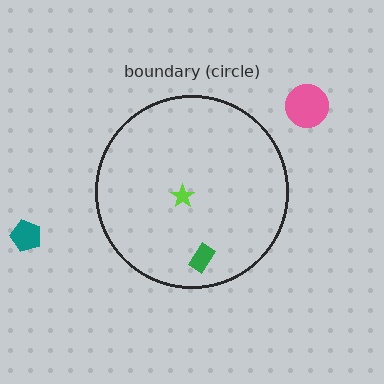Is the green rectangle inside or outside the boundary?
Inside.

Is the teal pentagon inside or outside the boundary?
Outside.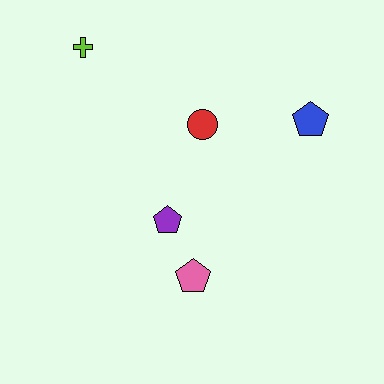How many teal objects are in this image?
There are no teal objects.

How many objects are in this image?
There are 5 objects.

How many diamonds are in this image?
There are no diamonds.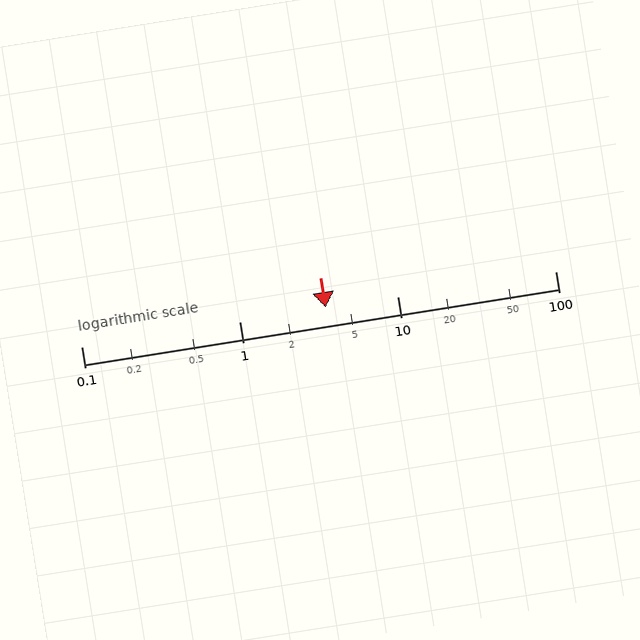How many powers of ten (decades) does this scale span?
The scale spans 3 decades, from 0.1 to 100.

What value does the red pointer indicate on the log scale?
The pointer indicates approximately 3.5.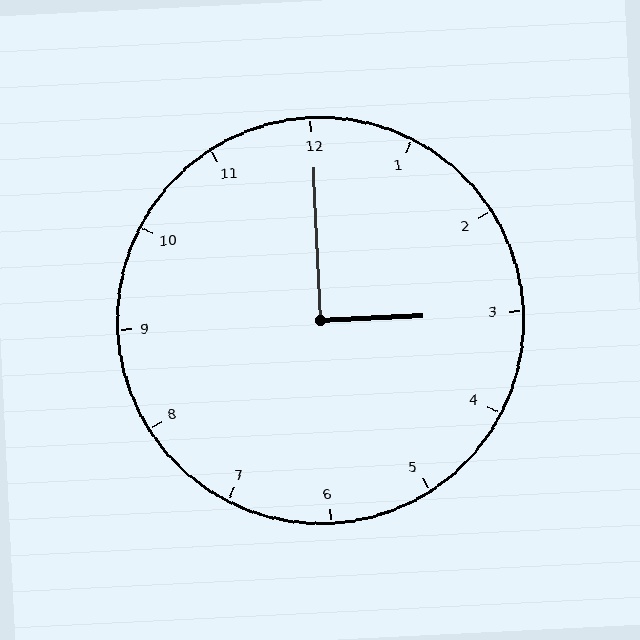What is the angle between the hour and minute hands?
Approximately 90 degrees.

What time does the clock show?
3:00.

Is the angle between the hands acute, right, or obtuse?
It is right.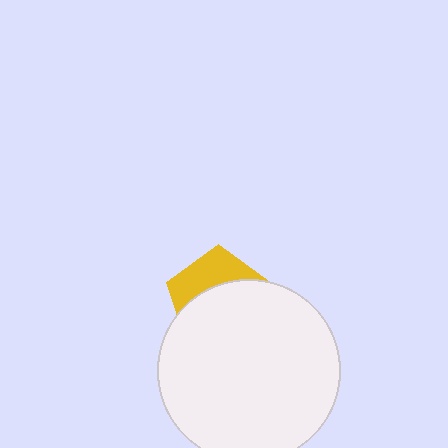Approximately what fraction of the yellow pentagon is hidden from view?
Roughly 63% of the yellow pentagon is hidden behind the white circle.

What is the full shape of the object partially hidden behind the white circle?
The partially hidden object is a yellow pentagon.